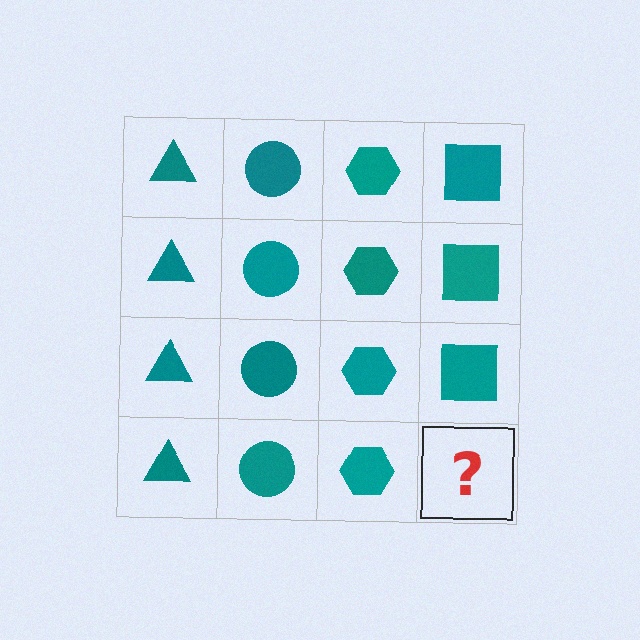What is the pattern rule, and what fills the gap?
The rule is that each column has a consistent shape. The gap should be filled with a teal square.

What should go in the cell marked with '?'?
The missing cell should contain a teal square.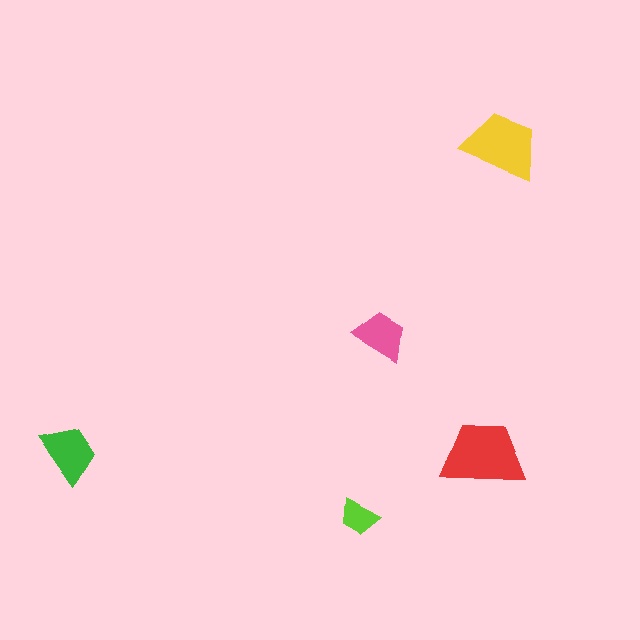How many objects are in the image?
There are 5 objects in the image.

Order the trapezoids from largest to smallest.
the red one, the yellow one, the green one, the pink one, the lime one.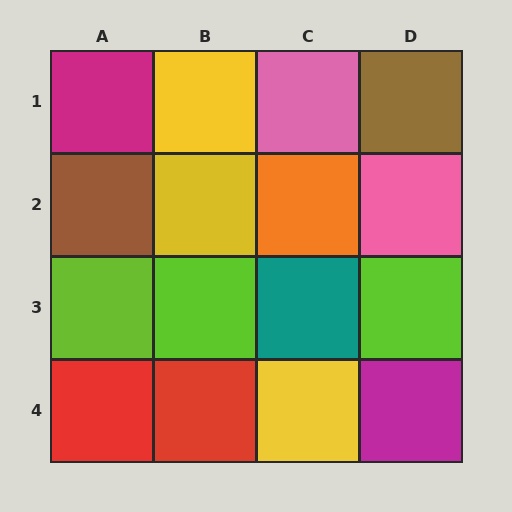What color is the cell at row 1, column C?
Pink.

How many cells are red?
2 cells are red.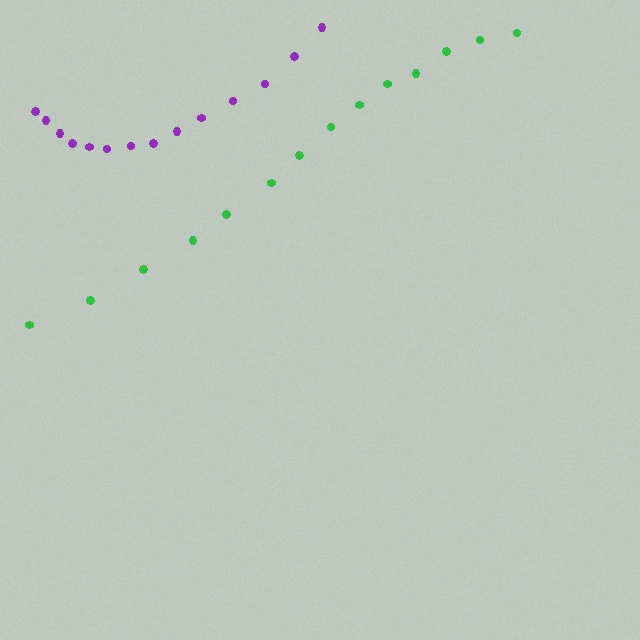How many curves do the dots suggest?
There are 2 distinct paths.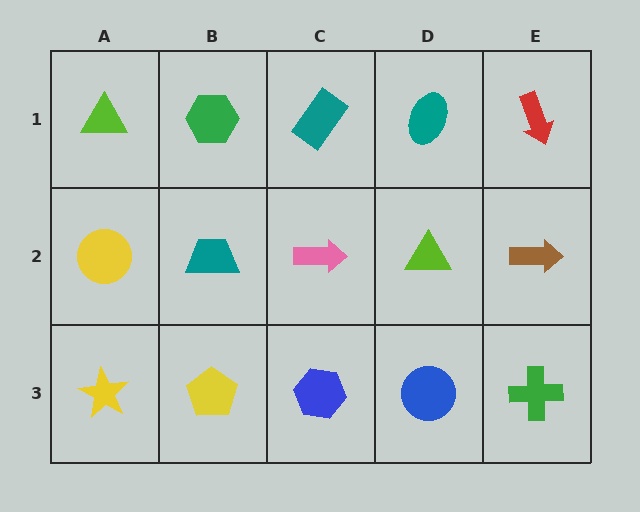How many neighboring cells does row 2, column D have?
4.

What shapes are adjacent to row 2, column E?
A red arrow (row 1, column E), a green cross (row 3, column E), a lime triangle (row 2, column D).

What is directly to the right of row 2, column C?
A lime triangle.